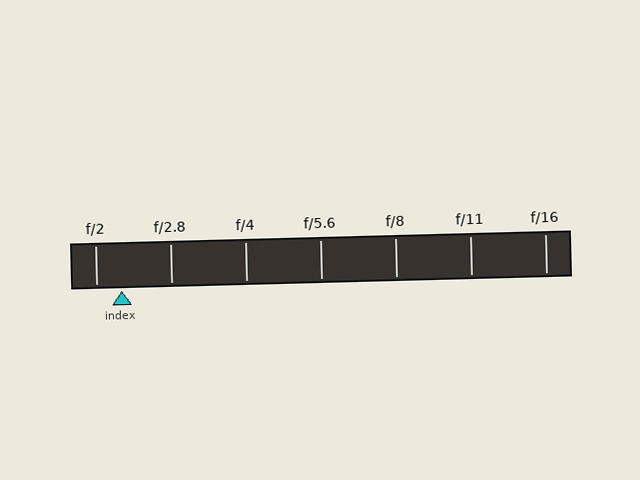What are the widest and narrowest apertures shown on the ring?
The widest aperture shown is f/2 and the narrowest is f/16.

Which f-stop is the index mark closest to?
The index mark is closest to f/2.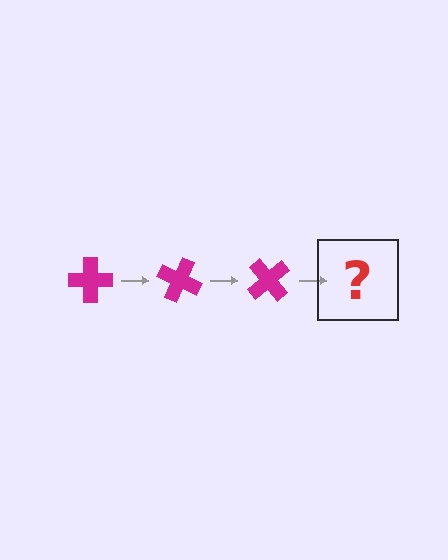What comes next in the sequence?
The next element should be a magenta cross rotated 75 degrees.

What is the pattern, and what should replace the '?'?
The pattern is that the cross rotates 25 degrees each step. The '?' should be a magenta cross rotated 75 degrees.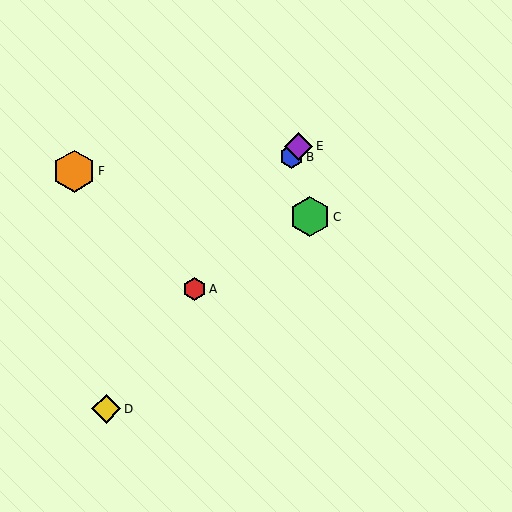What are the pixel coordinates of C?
Object C is at (310, 217).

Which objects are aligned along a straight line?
Objects A, B, D, E are aligned along a straight line.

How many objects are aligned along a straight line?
4 objects (A, B, D, E) are aligned along a straight line.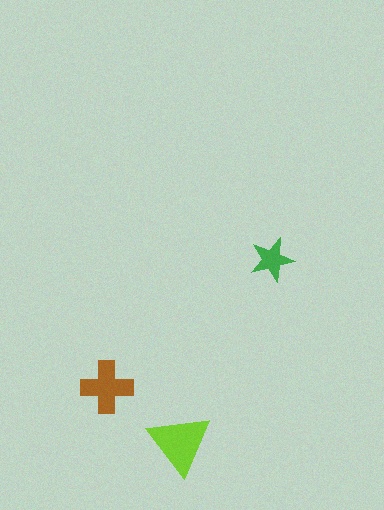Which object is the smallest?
The green star.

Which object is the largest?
The lime triangle.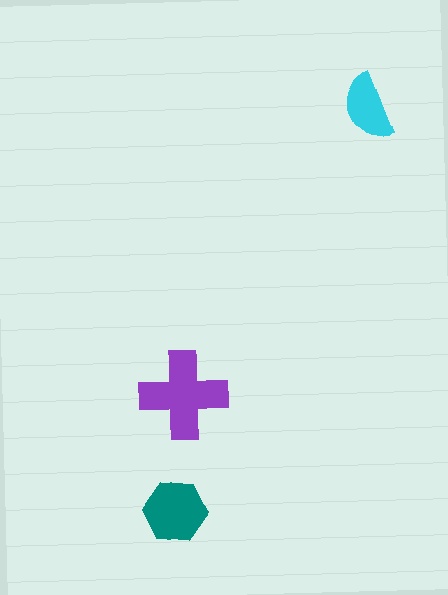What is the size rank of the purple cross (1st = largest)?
1st.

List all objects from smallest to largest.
The cyan semicircle, the teal hexagon, the purple cross.